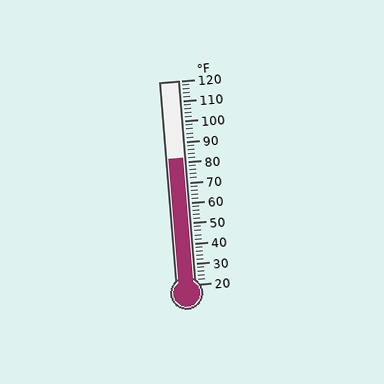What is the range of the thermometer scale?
The thermometer scale ranges from 20°F to 120°F.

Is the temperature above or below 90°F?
The temperature is below 90°F.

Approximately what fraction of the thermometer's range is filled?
The thermometer is filled to approximately 60% of its range.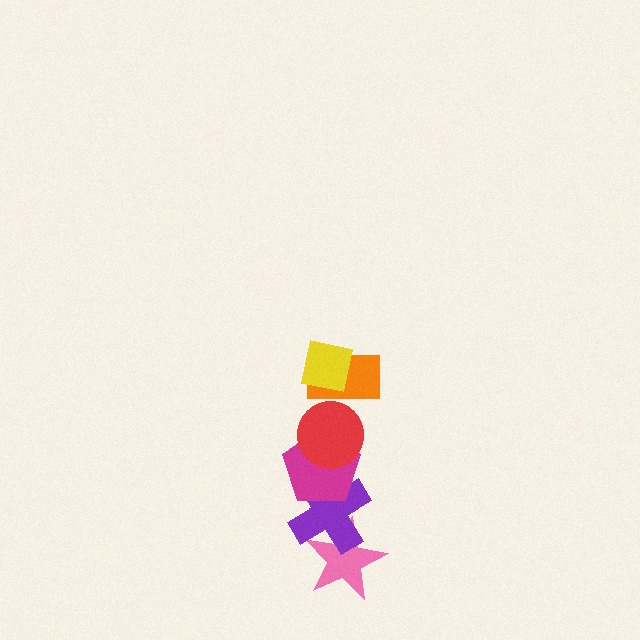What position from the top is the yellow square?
The yellow square is 1st from the top.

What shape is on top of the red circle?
The orange rectangle is on top of the red circle.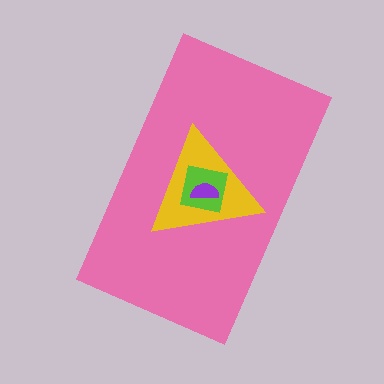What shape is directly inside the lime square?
The purple semicircle.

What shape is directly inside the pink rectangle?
The yellow triangle.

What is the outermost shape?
The pink rectangle.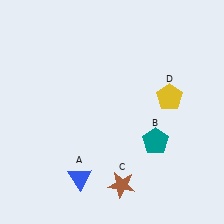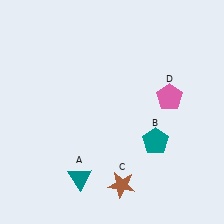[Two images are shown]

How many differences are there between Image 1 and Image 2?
There are 2 differences between the two images.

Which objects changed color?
A changed from blue to teal. D changed from yellow to pink.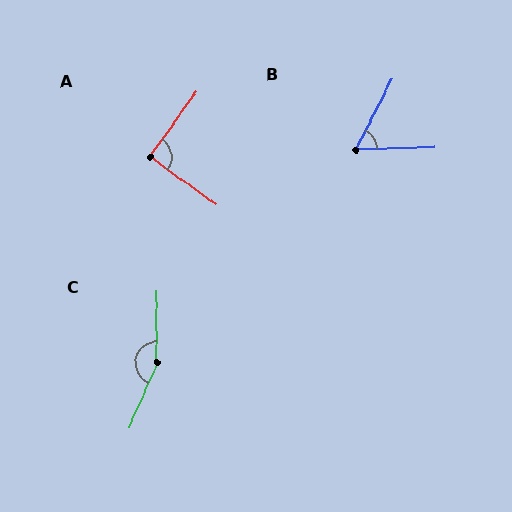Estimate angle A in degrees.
Approximately 90 degrees.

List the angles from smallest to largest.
B (61°), A (90°), C (157°).